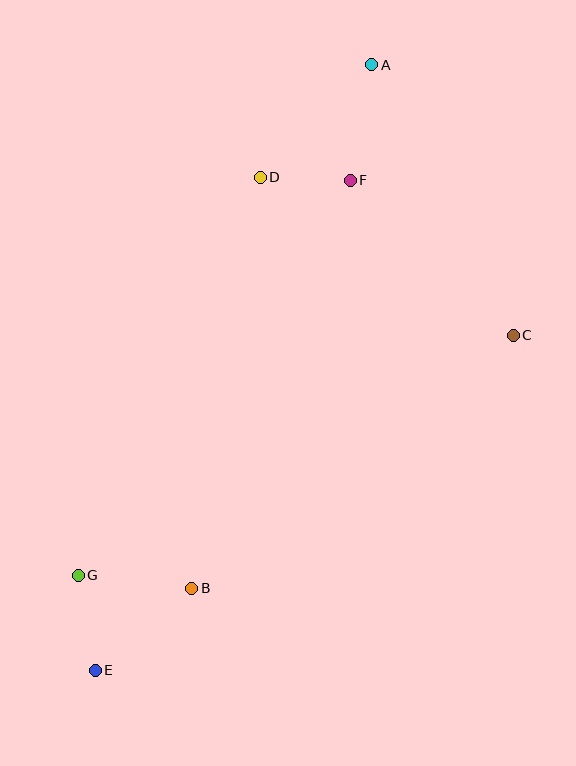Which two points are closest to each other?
Points D and F are closest to each other.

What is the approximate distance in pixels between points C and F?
The distance between C and F is approximately 225 pixels.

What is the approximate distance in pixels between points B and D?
The distance between B and D is approximately 417 pixels.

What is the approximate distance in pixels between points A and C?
The distance between A and C is approximately 305 pixels.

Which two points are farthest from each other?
Points A and E are farthest from each other.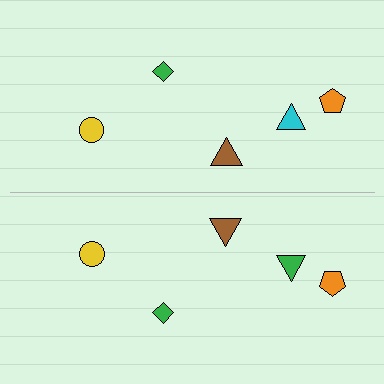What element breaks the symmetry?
The green triangle on the bottom side breaks the symmetry — its mirror counterpart is cyan.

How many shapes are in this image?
There are 10 shapes in this image.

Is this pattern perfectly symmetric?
No, the pattern is not perfectly symmetric. The green triangle on the bottom side breaks the symmetry — its mirror counterpart is cyan.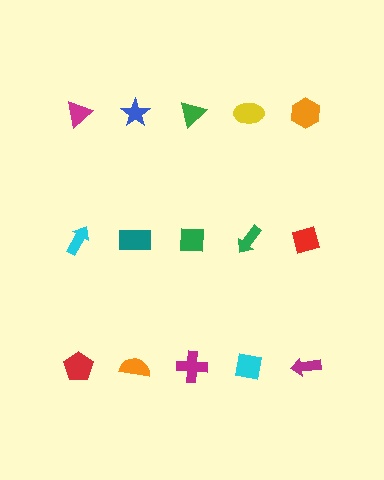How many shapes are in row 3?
5 shapes.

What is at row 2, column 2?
A teal rectangle.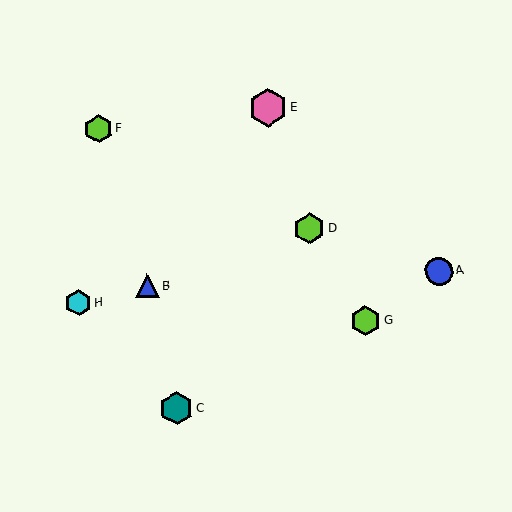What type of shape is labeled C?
Shape C is a teal hexagon.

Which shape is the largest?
The pink hexagon (labeled E) is the largest.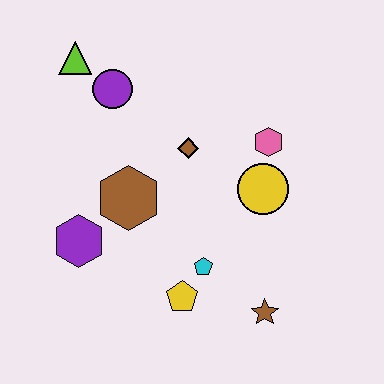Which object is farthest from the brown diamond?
The brown star is farthest from the brown diamond.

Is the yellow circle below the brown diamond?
Yes